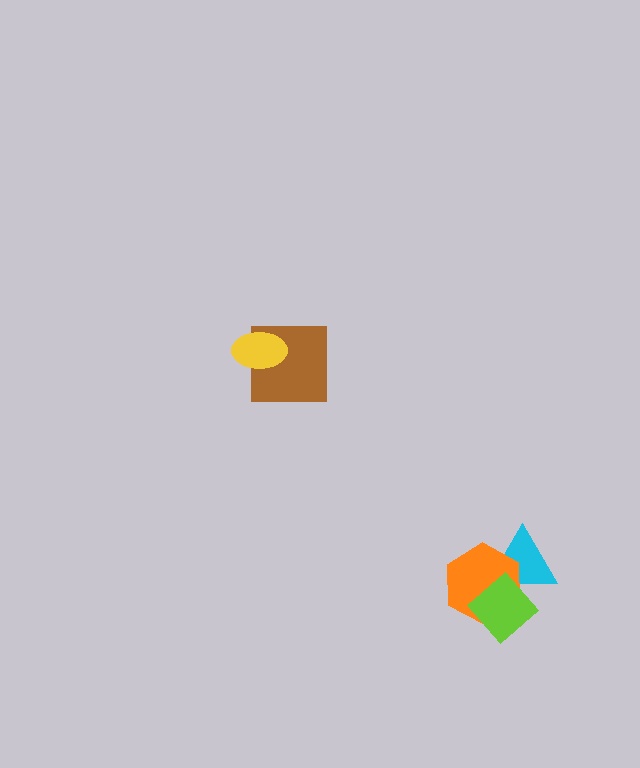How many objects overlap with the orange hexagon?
2 objects overlap with the orange hexagon.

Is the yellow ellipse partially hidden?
No, no other shape covers it.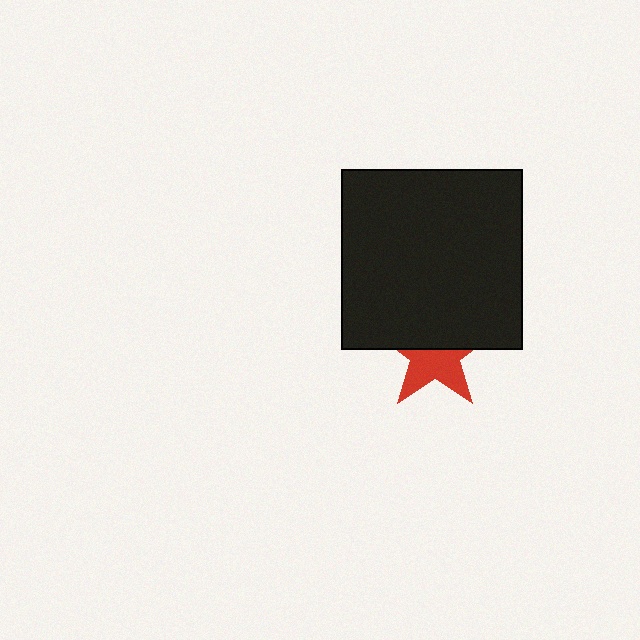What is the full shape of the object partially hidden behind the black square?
The partially hidden object is a red star.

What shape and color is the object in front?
The object in front is a black square.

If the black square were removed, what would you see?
You would see the complete red star.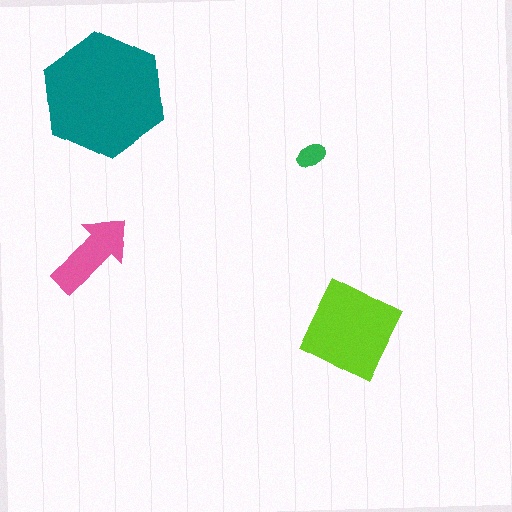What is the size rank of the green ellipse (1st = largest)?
4th.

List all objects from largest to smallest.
The teal hexagon, the lime square, the pink arrow, the green ellipse.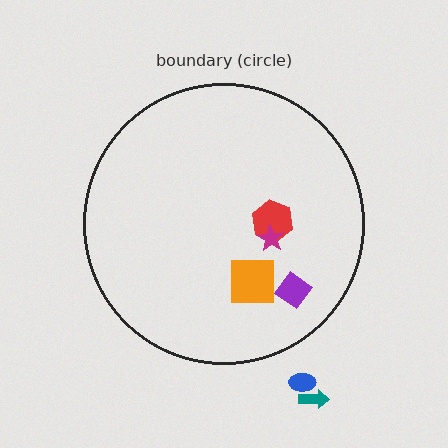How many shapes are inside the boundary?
4 inside, 2 outside.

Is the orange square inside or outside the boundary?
Inside.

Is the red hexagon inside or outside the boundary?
Inside.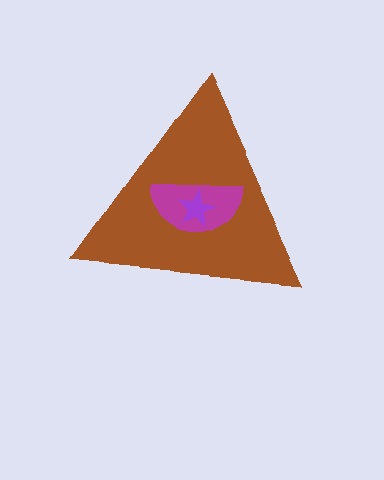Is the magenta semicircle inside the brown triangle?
Yes.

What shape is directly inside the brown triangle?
The magenta semicircle.